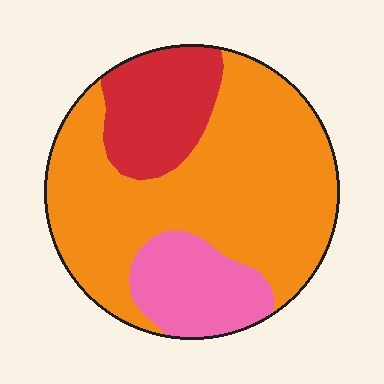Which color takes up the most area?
Orange, at roughly 65%.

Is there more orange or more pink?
Orange.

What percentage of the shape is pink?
Pink covers around 15% of the shape.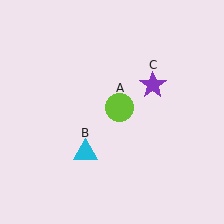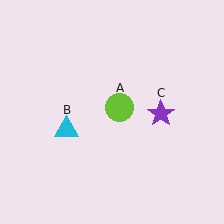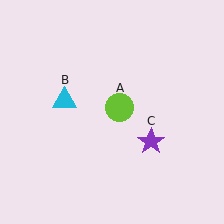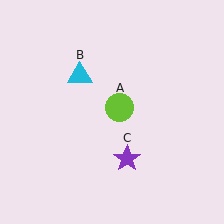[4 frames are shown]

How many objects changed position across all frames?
2 objects changed position: cyan triangle (object B), purple star (object C).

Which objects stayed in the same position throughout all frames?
Lime circle (object A) remained stationary.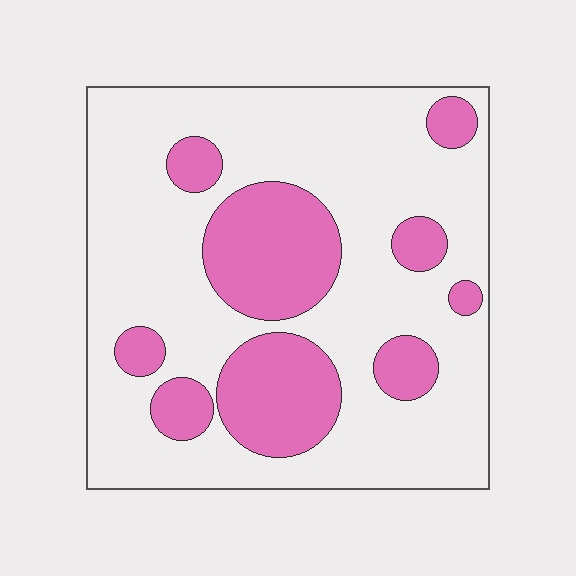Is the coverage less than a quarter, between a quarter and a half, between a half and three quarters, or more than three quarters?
Between a quarter and a half.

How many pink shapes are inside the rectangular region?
9.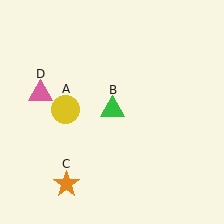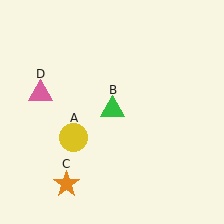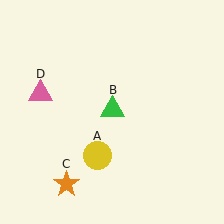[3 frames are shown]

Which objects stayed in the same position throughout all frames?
Green triangle (object B) and orange star (object C) and pink triangle (object D) remained stationary.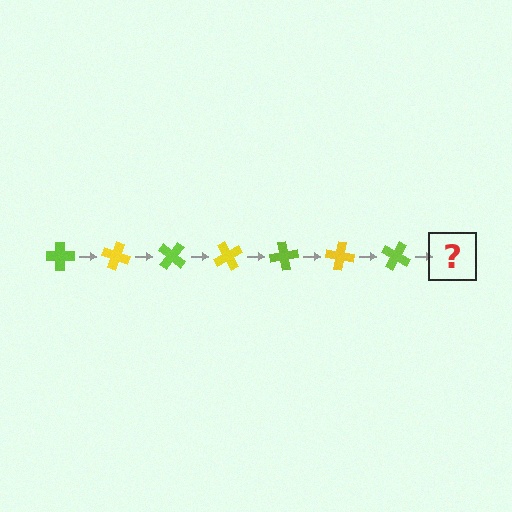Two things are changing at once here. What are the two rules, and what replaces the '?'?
The two rules are that it rotates 20 degrees each step and the color cycles through lime and yellow. The '?' should be a yellow cross, rotated 140 degrees from the start.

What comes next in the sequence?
The next element should be a yellow cross, rotated 140 degrees from the start.